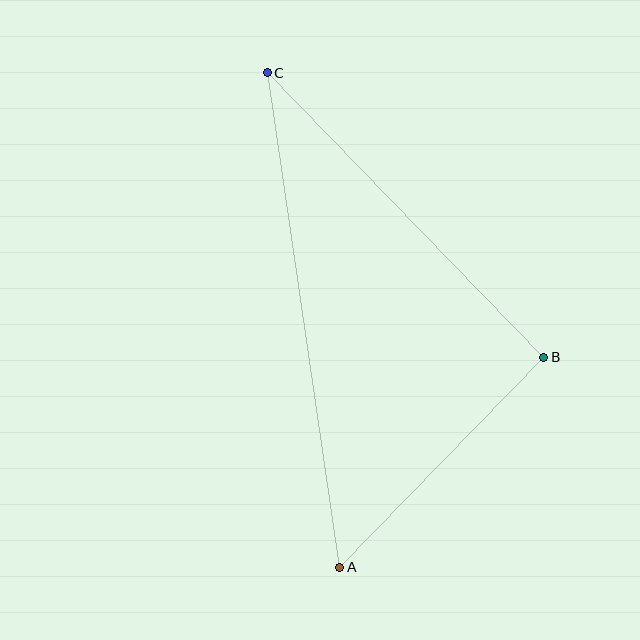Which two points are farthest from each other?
Points A and C are farthest from each other.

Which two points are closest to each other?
Points A and B are closest to each other.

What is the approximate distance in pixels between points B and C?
The distance between B and C is approximately 397 pixels.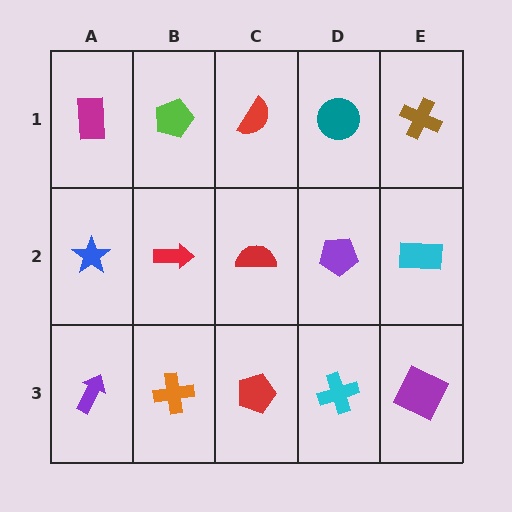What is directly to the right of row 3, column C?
A cyan cross.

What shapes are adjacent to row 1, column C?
A red semicircle (row 2, column C), a lime pentagon (row 1, column B), a teal circle (row 1, column D).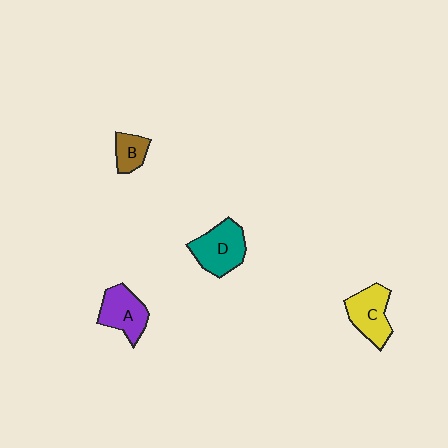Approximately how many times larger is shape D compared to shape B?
Approximately 2.0 times.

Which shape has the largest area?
Shape D (teal).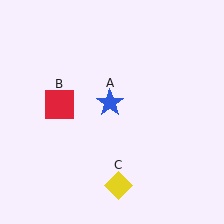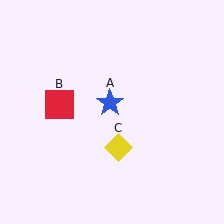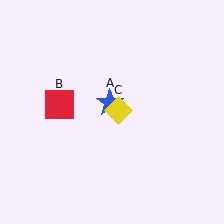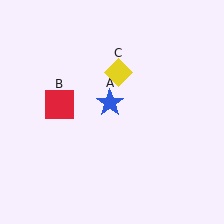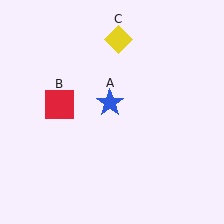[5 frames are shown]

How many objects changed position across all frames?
1 object changed position: yellow diamond (object C).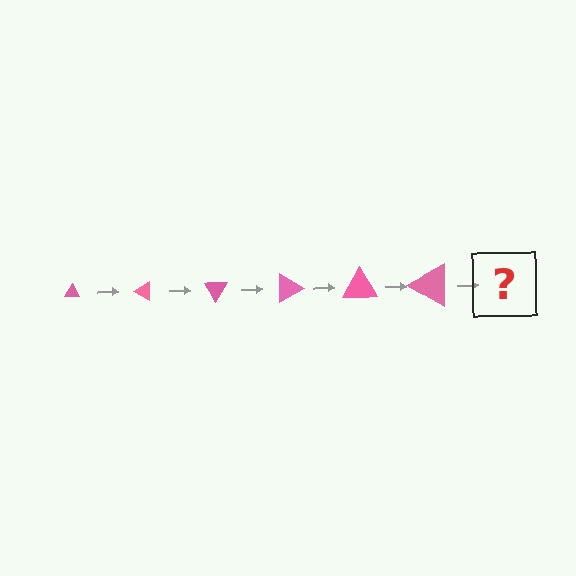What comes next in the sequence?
The next element should be a triangle, larger than the previous one and rotated 180 degrees from the start.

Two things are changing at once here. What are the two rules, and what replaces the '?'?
The two rules are that the triangle grows larger each step and it rotates 30 degrees each step. The '?' should be a triangle, larger than the previous one and rotated 180 degrees from the start.